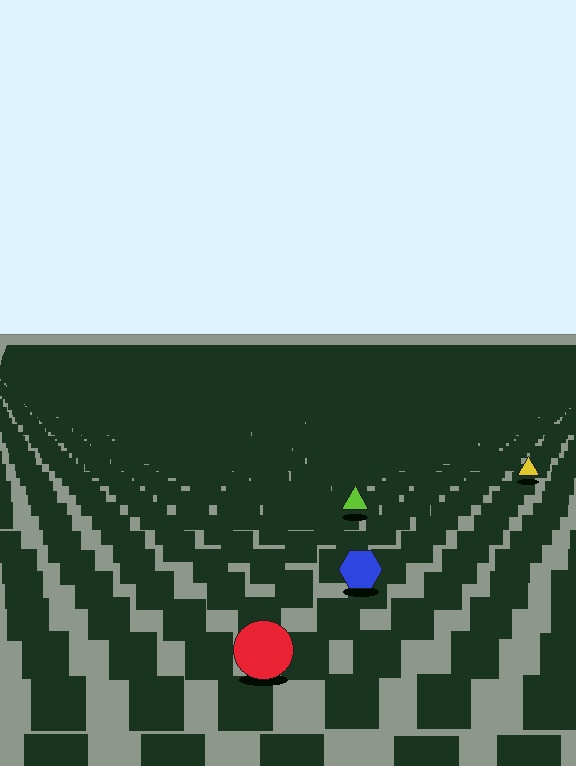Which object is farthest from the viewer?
The yellow triangle is farthest from the viewer. It appears smaller and the ground texture around it is denser.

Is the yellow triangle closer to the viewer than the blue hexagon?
No. The blue hexagon is closer — you can tell from the texture gradient: the ground texture is coarser near it.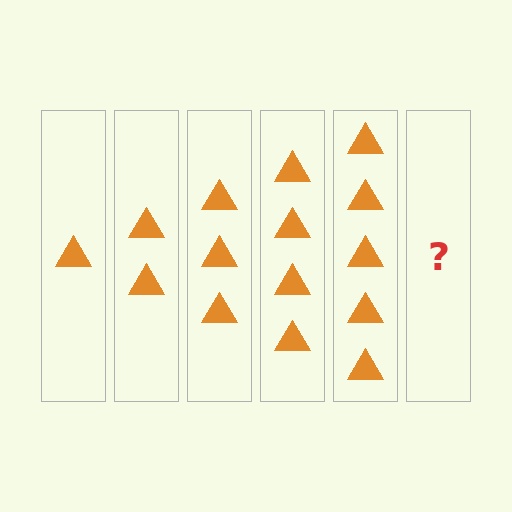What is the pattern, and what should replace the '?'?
The pattern is that each step adds one more triangle. The '?' should be 6 triangles.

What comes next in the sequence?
The next element should be 6 triangles.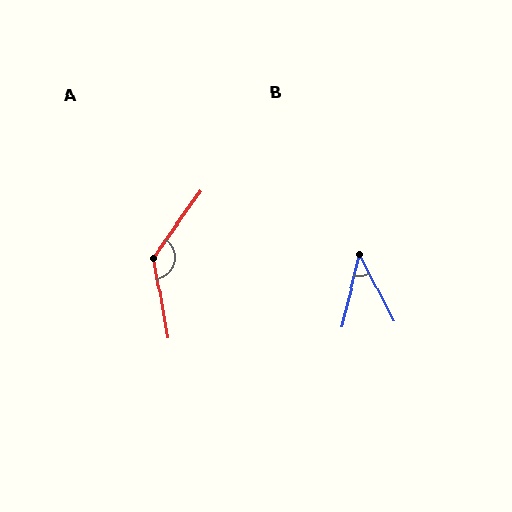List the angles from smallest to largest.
B (41°), A (134°).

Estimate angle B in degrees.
Approximately 41 degrees.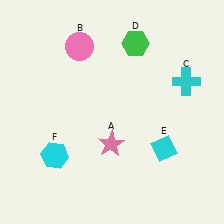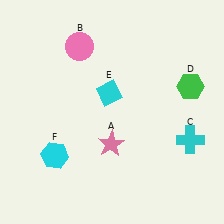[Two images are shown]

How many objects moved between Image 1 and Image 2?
3 objects moved between the two images.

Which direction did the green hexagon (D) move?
The green hexagon (D) moved right.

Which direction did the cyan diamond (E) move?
The cyan diamond (E) moved up.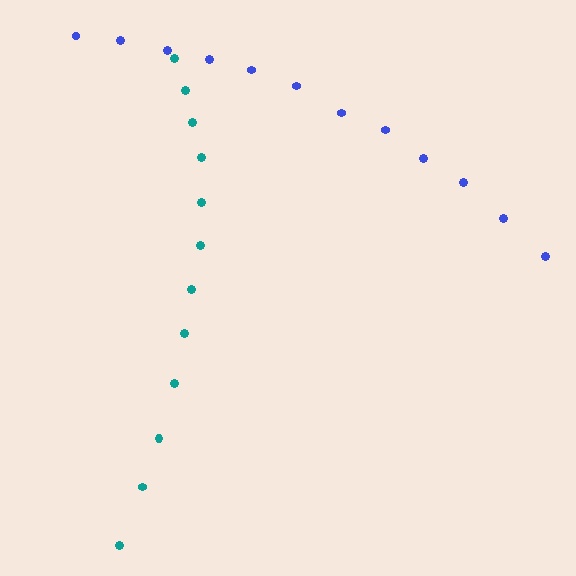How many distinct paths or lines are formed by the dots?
There are 2 distinct paths.